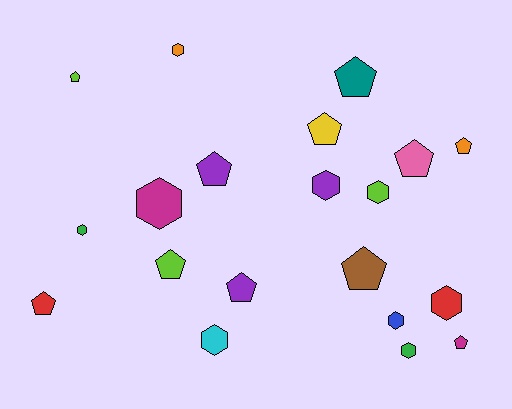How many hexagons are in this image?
There are 9 hexagons.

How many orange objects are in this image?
There are 2 orange objects.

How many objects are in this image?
There are 20 objects.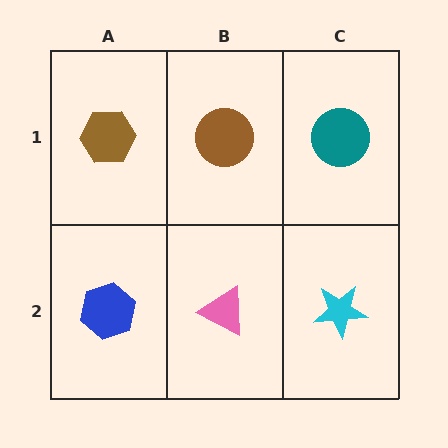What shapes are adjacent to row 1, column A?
A blue hexagon (row 2, column A), a brown circle (row 1, column B).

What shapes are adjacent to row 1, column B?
A pink triangle (row 2, column B), a brown hexagon (row 1, column A), a teal circle (row 1, column C).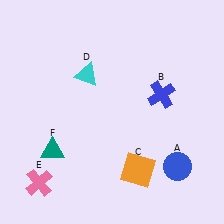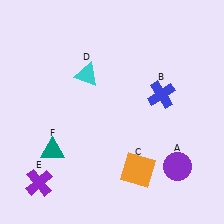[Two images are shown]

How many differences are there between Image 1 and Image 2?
There are 2 differences between the two images.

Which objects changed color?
A changed from blue to purple. E changed from pink to purple.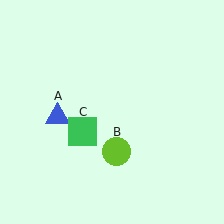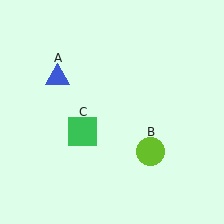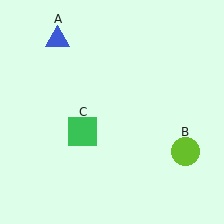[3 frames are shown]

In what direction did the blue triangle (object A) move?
The blue triangle (object A) moved up.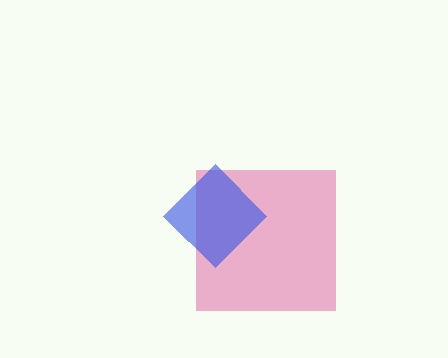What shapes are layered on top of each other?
The layered shapes are: a pink square, a blue diamond.